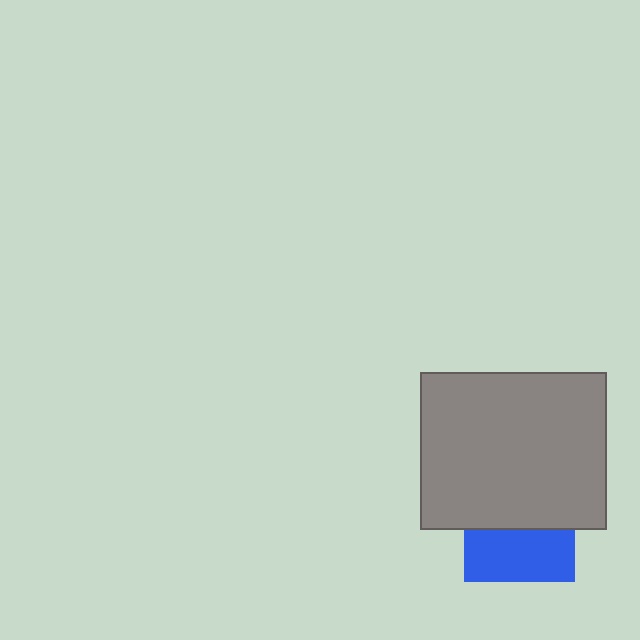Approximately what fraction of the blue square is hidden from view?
Roughly 53% of the blue square is hidden behind the gray rectangle.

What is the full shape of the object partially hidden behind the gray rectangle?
The partially hidden object is a blue square.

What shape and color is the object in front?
The object in front is a gray rectangle.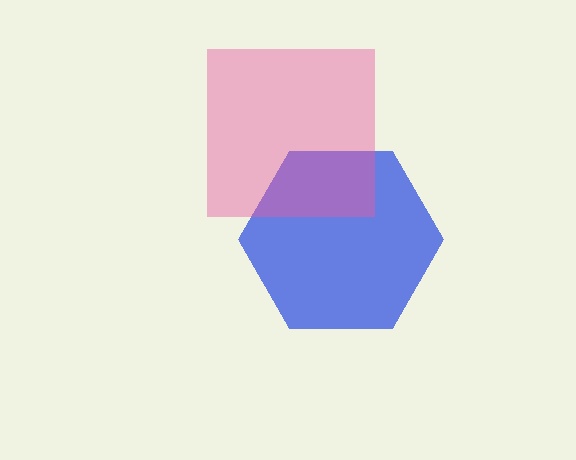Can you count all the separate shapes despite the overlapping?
Yes, there are 2 separate shapes.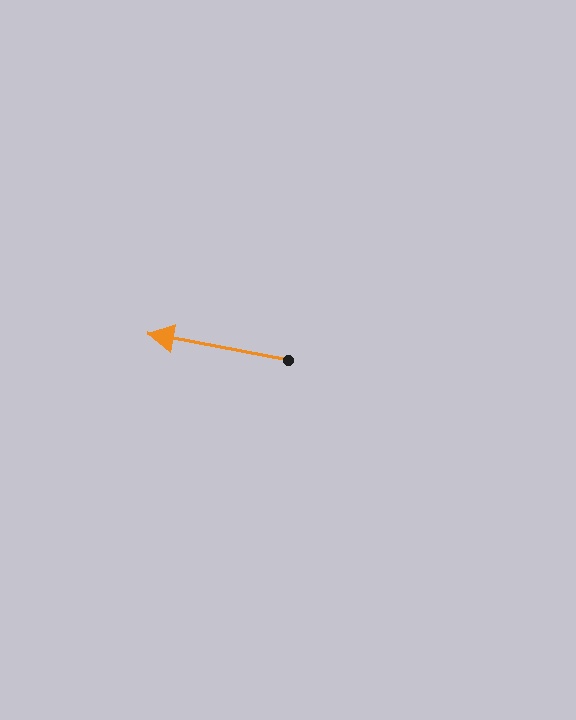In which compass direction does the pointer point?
West.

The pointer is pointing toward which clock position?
Roughly 9 o'clock.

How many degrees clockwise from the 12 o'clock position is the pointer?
Approximately 281 degrees.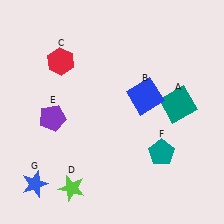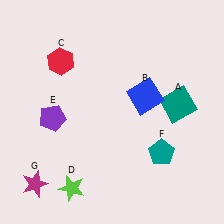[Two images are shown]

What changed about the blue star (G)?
In Image 1, G is blue. In Image 2, it changed to magenta.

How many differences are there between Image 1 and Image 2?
There is 1 difference between the two images.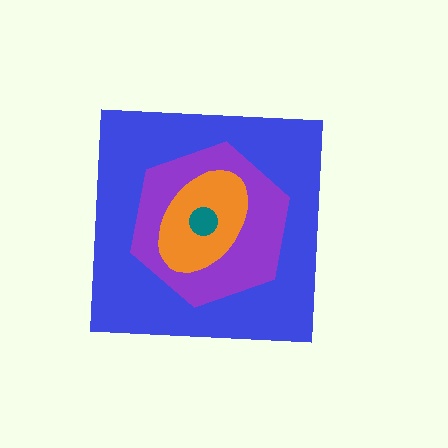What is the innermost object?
The teal circle.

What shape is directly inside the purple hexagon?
The orange ellipse.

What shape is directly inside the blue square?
The purple hexagon.